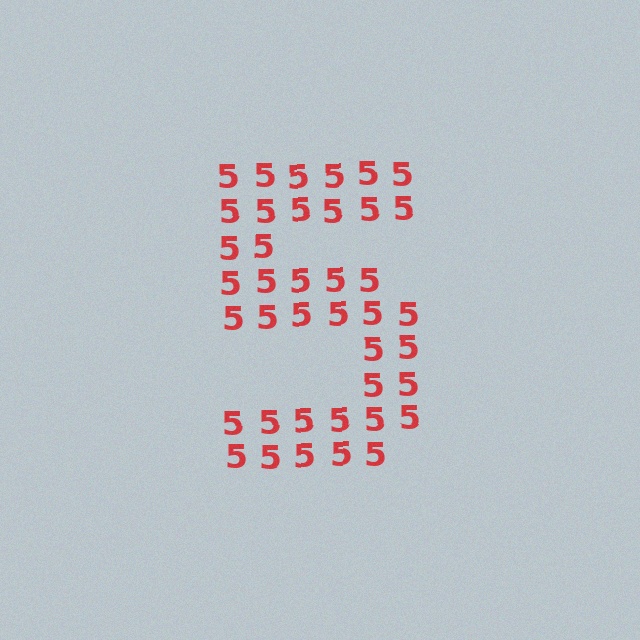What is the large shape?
The large shape is the digit 5.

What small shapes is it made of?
It is made of small digit 5's.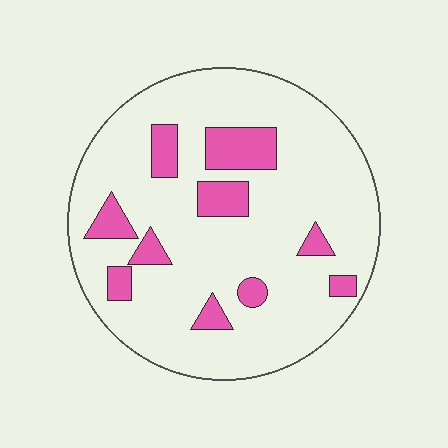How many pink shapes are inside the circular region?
10.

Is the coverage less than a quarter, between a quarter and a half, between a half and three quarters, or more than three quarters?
Less than a quarter.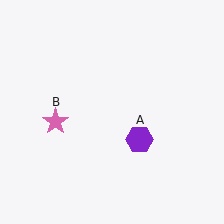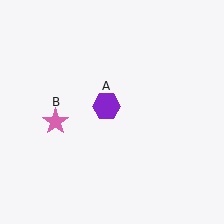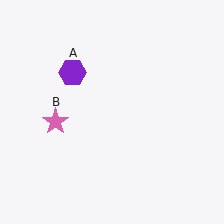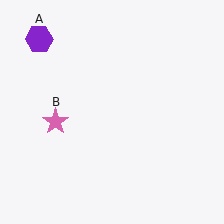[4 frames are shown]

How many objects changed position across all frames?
1 object changed position: purple hexagon (object A).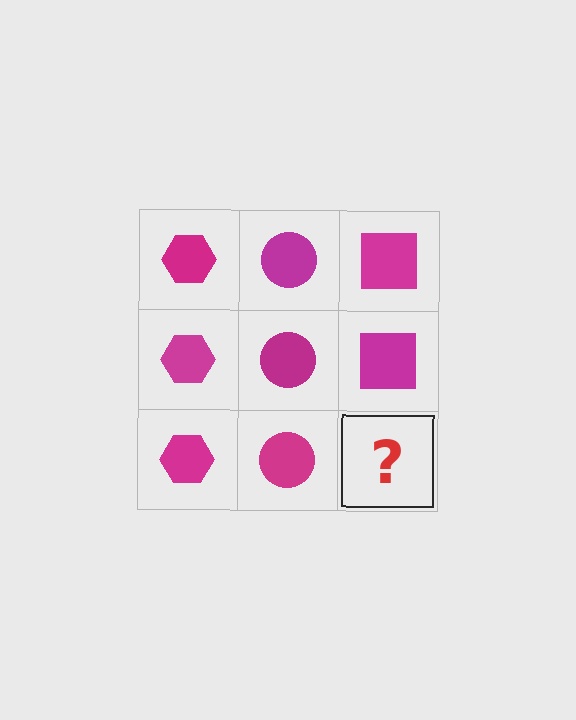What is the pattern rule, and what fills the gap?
The rule is that each column has a consistent shape. The gap should be filled with a magenta square.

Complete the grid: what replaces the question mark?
The question mark should be replaced with a magenta square.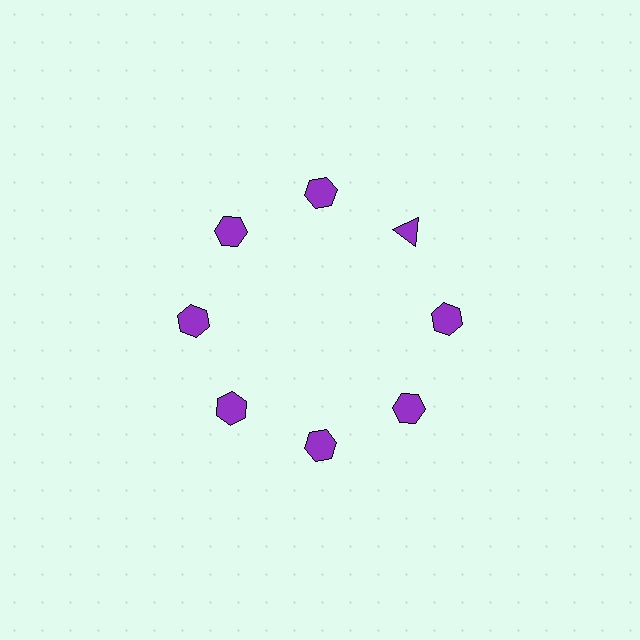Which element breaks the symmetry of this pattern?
The purple triangle at roughly the 2 o'clock position breaks the symmetry. All other shapes are purple hexagons.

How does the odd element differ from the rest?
It has a different shape: triangle instead of hexagon.